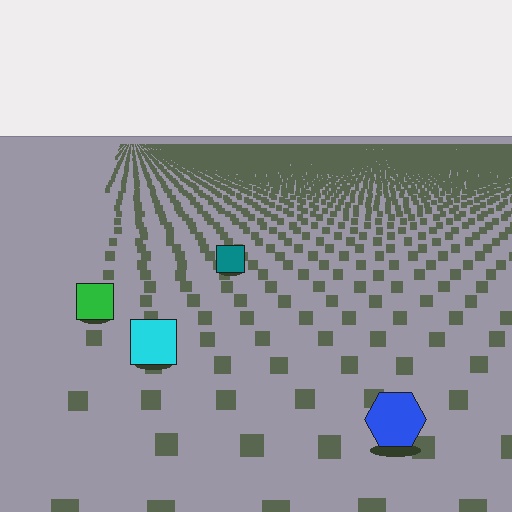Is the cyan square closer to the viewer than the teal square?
Yes. The cyan square is closer — you can tell from the texture gradient: the ground texture is coarser near it.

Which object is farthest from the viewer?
The teal square is farthest from the viewer. It appears smaller and the ground texture around it is denser.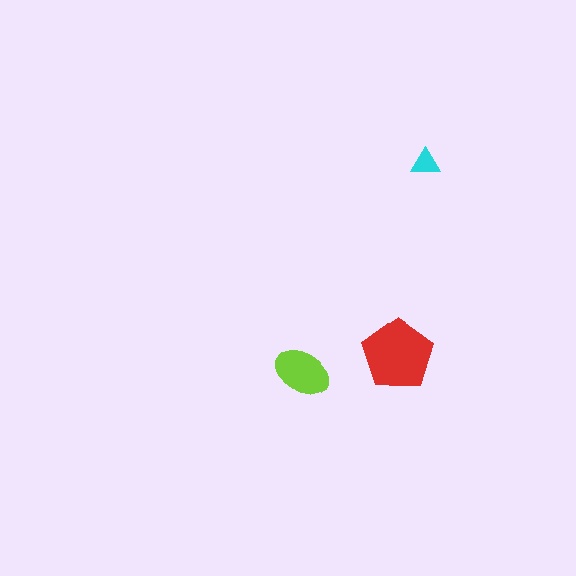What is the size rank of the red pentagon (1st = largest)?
1st.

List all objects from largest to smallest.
The red pentagon, the lime ellipse, the cyan triangle.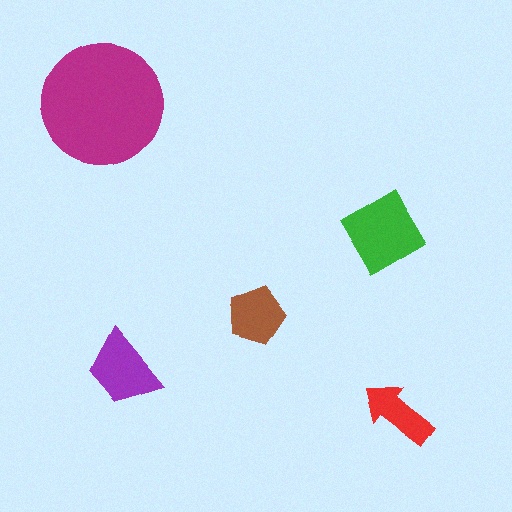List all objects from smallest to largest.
The red arrow, the brown pentagon, the purple trapezoid, the green diamond, the magenta circle.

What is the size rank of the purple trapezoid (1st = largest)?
3rd.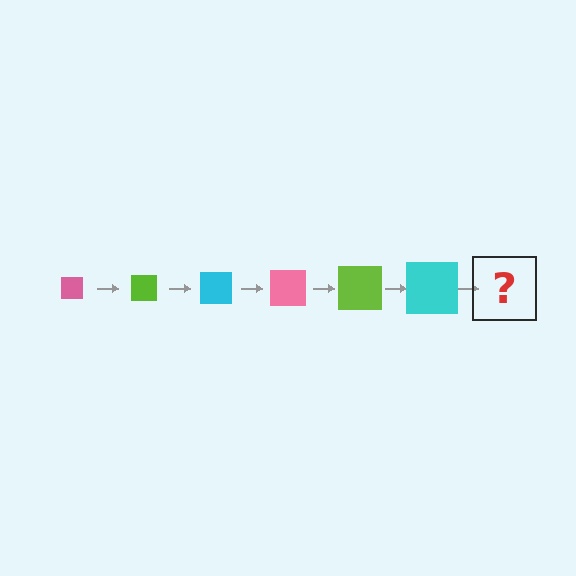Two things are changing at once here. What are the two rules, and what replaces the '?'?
The two rules are that the square grows larger each step and the color cycles through pink, lime, and cyan. The '?' should be a pink square, larger than the previous one.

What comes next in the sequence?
The next element should be a pink square, larger than the previous one.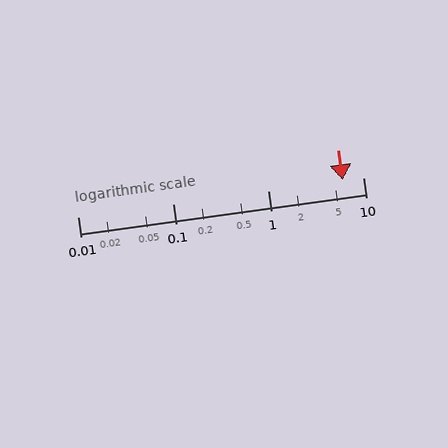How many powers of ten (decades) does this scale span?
The scale spans 3 decades, from 0.01 to 10.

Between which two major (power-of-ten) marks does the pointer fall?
The pointer is between 1 and 10.